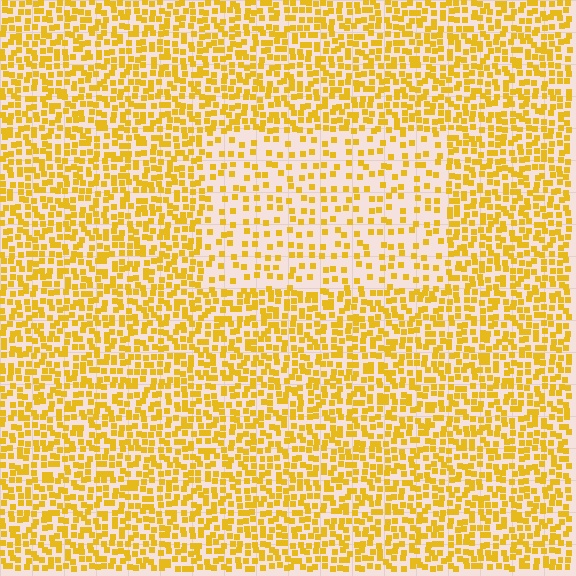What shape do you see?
I see a rectangle.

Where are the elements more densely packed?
The elements are more densely packed outside the rectangle boundary.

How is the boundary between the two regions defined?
The boundary is defined by a change in element density (approximately 2.1x ratio). All elements are the same color, size, and shape.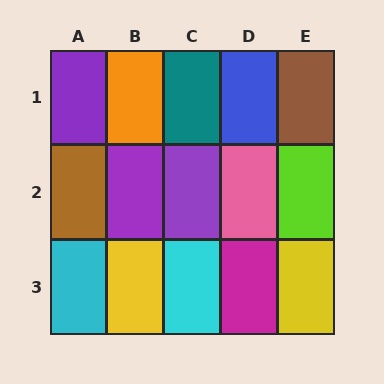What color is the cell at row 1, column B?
Orange.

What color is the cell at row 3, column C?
Cyan.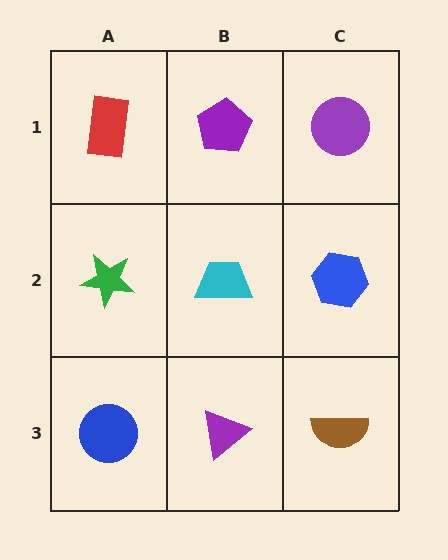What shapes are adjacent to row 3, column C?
A blue hexagon (row 2, column C), a purple triangle (row 3, column B).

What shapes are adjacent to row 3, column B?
A cyan trapezoid (row 2, column B), a blue circle (row 3, column A), a brown semicircle (row 3, column C).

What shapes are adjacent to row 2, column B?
A purple pentagon (row 1, column B), a purple triangle (row 3, column B), a green star (row 2, column A), a blue hexagon (row 2, column C).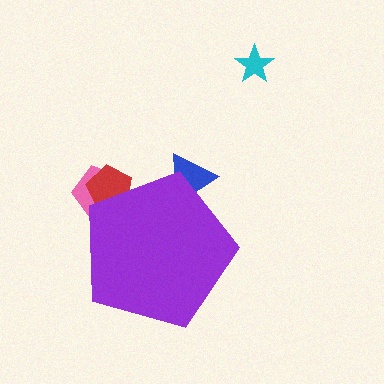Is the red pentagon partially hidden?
Yes, the red pentagon is partially hidden behind the purple pentagon.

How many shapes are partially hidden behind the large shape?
3 shapes are partially hidden.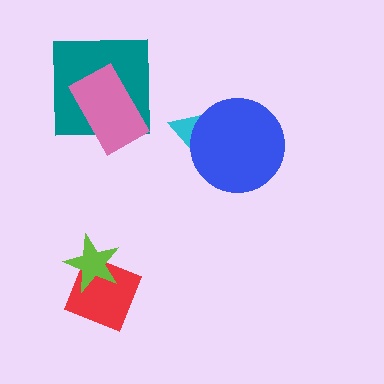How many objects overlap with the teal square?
1 object overlaps with the teal square.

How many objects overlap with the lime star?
1 object overlaps with the lime star.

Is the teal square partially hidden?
Yes, it is partially covered by another shape.